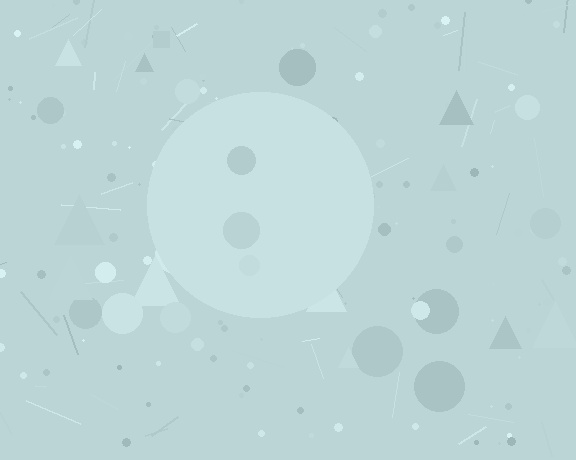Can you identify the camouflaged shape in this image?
The camouflaged shape is a circle.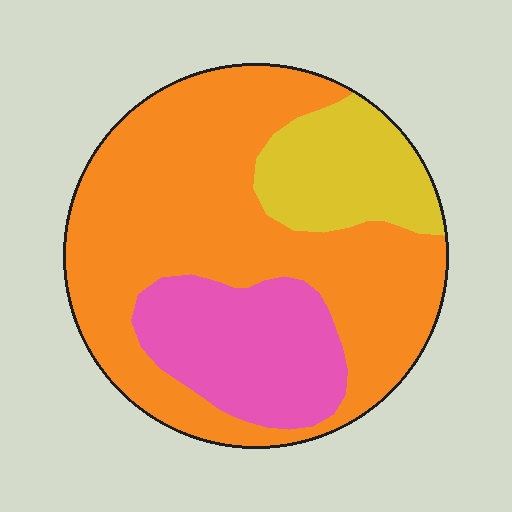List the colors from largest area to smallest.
From largest to smallest: orange, pink, yellow.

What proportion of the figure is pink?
Pink takes up between a sixth and a third of the figure.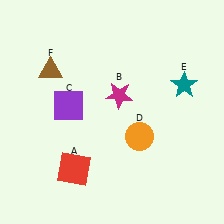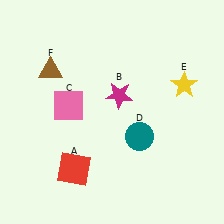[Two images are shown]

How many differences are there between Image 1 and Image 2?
There are 3 differences between the two images.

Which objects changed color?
C changed from purple to pink. D changed from orange to teal. E changed from teal to yellow.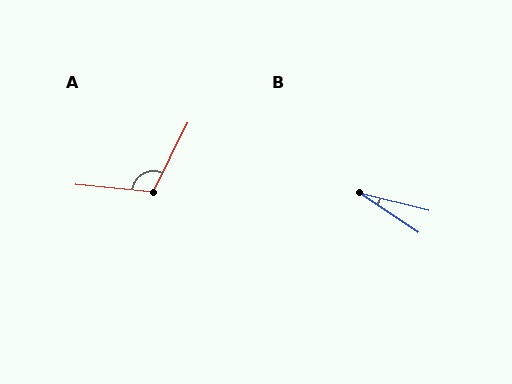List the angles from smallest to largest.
B (20°), A (111°).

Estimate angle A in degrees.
Approximately 111 degrees.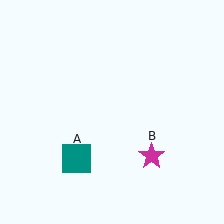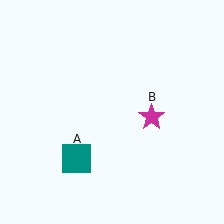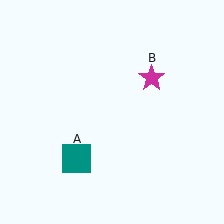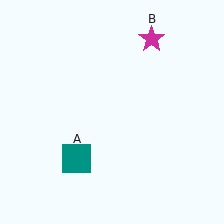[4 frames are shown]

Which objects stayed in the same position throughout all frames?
Teal square (object A) remained stationary.